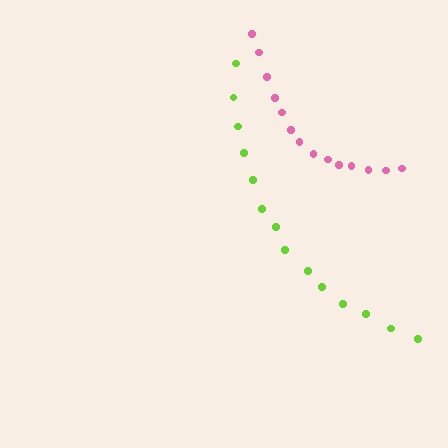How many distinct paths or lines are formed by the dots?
There are 2 distinct paths.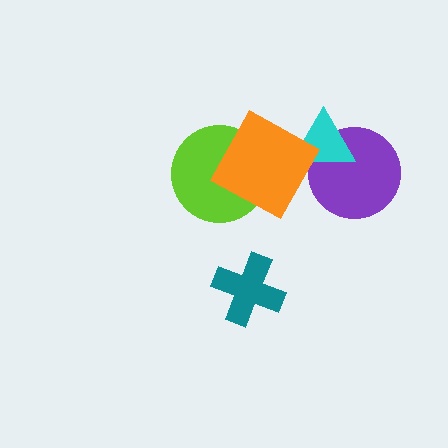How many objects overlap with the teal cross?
0 objects overlap with the teal cross.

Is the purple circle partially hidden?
Yes, it is partially covered by another shape.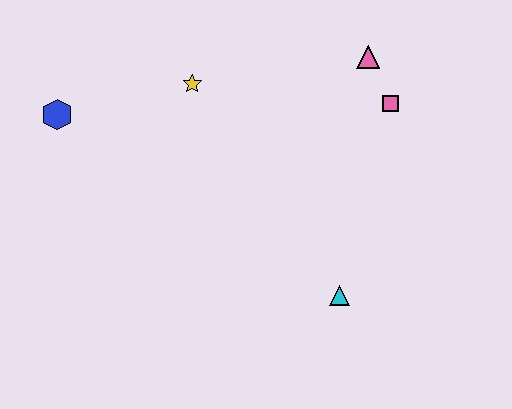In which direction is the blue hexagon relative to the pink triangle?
The blue hexagon is to the left of the pink triangle.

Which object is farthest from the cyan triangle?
The blue hexagon is farthest from the cyan triangle.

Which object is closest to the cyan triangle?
The pink square is closest to the cyan triangle.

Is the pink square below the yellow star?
Yes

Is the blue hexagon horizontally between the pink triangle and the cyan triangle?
No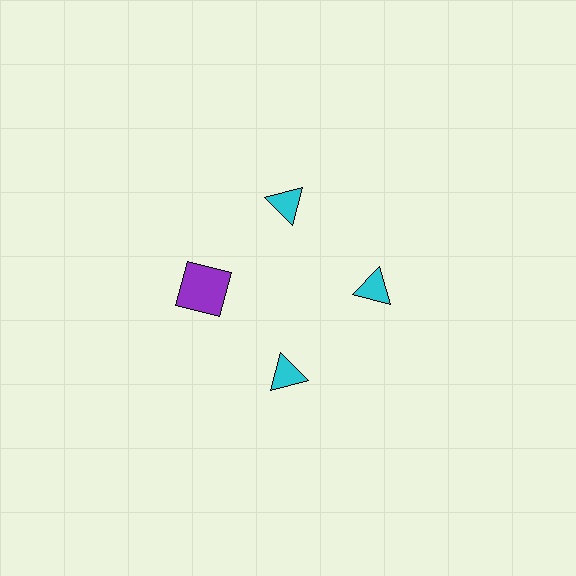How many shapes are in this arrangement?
There are 4 shapes arranged in a ring pattern.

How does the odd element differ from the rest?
It differs in both color (purple instead of cyan) and shape (square instead of triangle).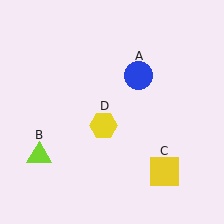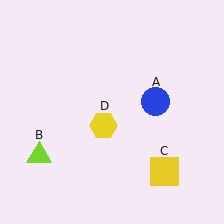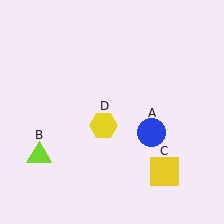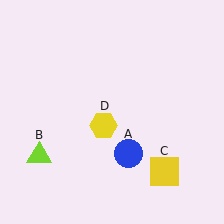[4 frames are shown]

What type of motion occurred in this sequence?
The blue circle (object A) rotated clockwise around the center of the scene.